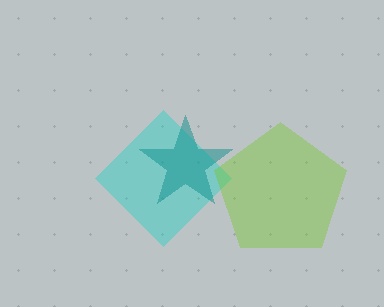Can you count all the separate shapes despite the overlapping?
Yes, there are 3 separate shapes.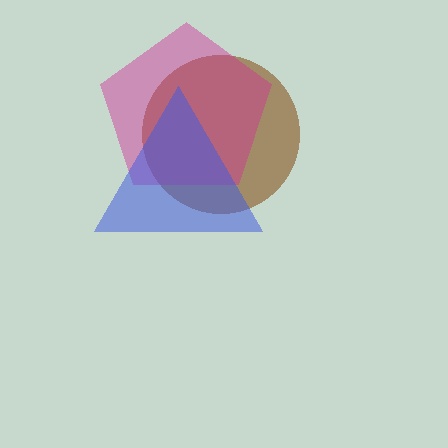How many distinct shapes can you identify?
There are 3 distinct shapes: a brown circle, a magenta pentagon, a blue triangle.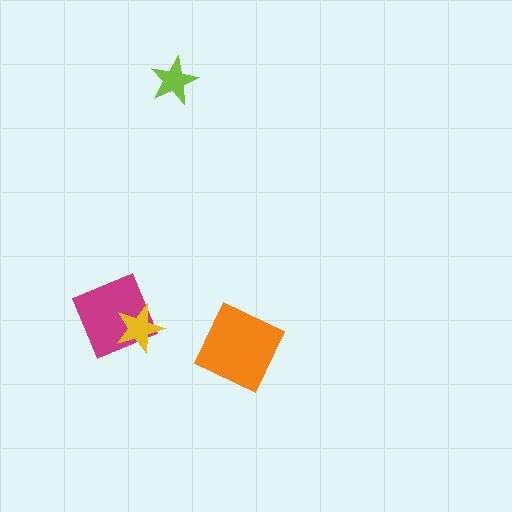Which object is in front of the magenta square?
The yellow star is in front of the magenta square.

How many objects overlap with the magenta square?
1 object overlaps with the magenta square.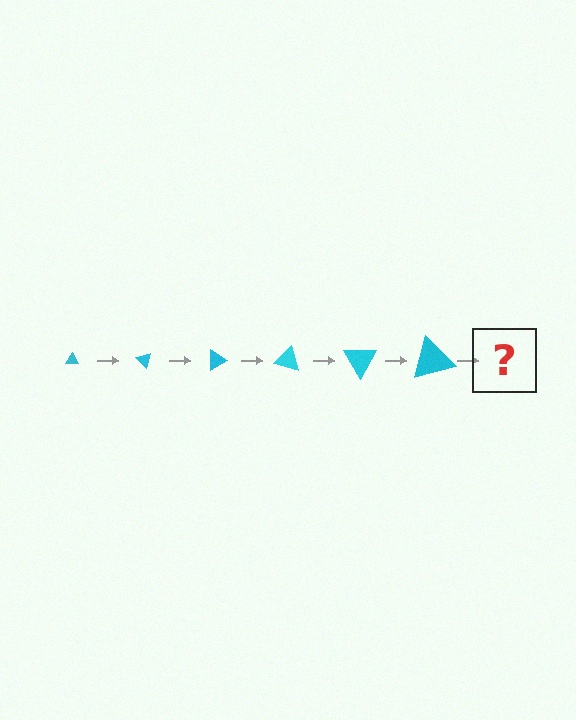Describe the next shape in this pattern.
It should be a triangle, larger than the previous one and rotated 270 degrees from the start.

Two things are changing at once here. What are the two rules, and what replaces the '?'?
The two rules are that the triangle grows larger each step and it rotates 45 degrees each step. The '?' should be a triangle, larger than the previous one and rotated 270 degrees from the start.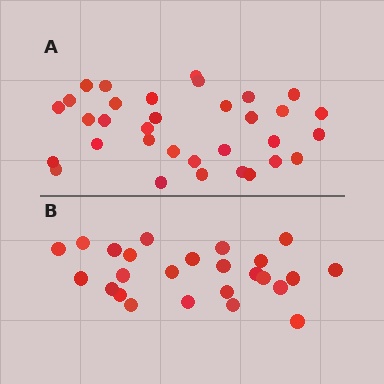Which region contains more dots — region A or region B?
Region A (the top region) has more dots.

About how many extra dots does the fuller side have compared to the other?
Region A has roughly 8 or so more dots than region B.